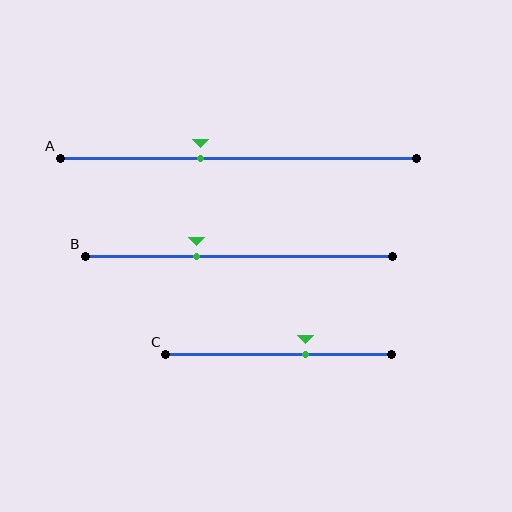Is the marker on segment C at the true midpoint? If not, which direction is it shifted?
No, the marker on segment C is shifted to the right by about 12% of the segment length.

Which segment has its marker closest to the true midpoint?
Segment A has its marker closest to the true midpoint.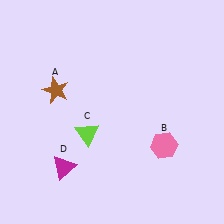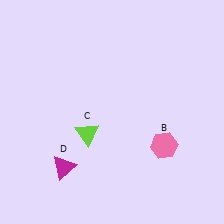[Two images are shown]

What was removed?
The brown star (A) was removed in Image 2.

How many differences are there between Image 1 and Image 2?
There is 1 difference between the two images.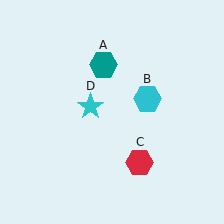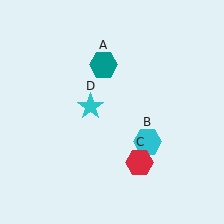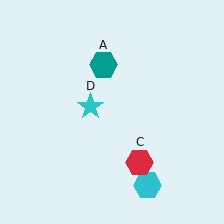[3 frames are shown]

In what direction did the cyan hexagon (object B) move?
The cyan hexagon (object B) moved down.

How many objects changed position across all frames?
1 object changed position: cyan hexagon (object B).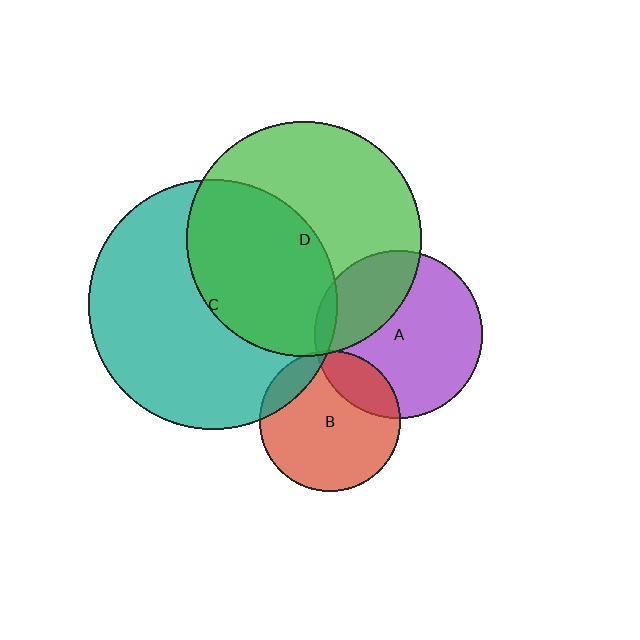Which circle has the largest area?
Circle C (teal).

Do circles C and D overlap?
Yes.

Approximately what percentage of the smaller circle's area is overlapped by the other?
Approximately 45%.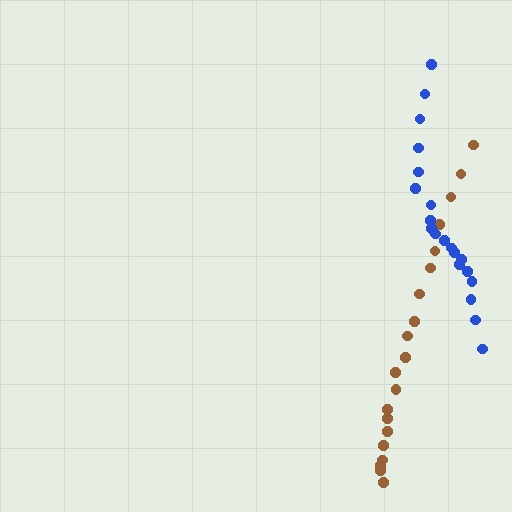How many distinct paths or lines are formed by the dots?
There are 2 distinct paths.